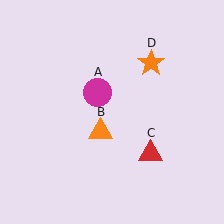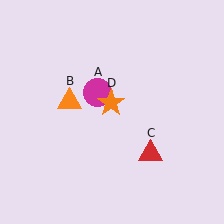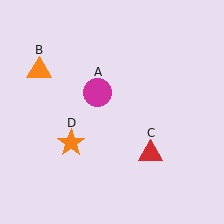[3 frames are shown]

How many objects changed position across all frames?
2 objects changed position: orange triangle (object B), orange star (object D).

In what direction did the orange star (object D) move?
The orange star (object D) moved down and to the left.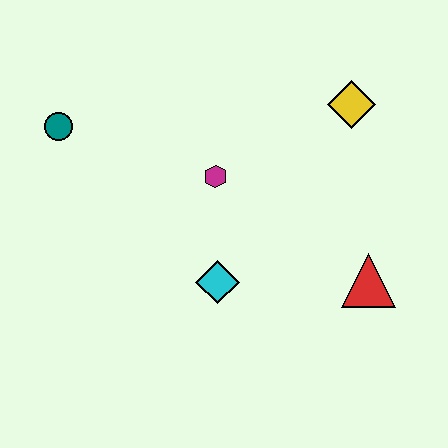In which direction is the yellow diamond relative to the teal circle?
The yellow diamond is to the right of the teal circle.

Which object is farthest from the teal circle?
The red triangle is farthest from the teal circle.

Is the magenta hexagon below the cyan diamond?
No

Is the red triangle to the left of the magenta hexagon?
No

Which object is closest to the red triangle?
The cyan diamond is closest to the red triangle.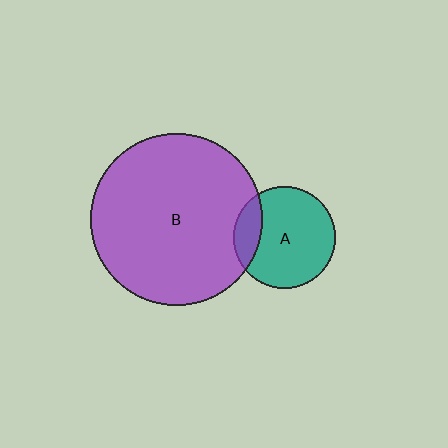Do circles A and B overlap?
Yes.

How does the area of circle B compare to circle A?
Approximately 2.8 times.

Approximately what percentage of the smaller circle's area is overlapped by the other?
Approximately 20%.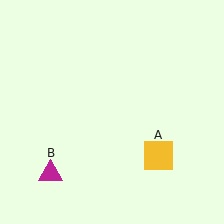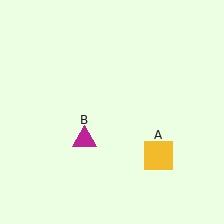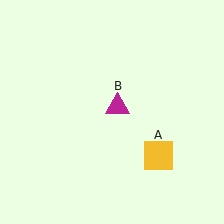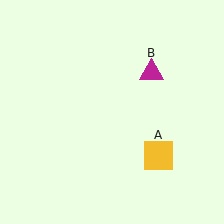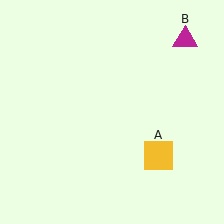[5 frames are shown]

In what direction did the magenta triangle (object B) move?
The magenta triangle (object B) moved up and to the right.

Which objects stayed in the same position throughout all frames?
Yellow square (object A) remained stationary.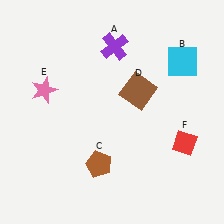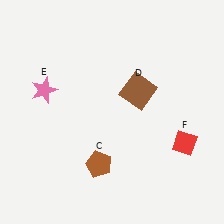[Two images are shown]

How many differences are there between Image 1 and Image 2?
There are 2 differences between the two images.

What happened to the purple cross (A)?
The purple cross (A) was removed in Image 2. It was in the top-right area of Image 1.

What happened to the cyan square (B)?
The cyan square (B) was removed in Image 2. It was in the top-right area of Image 1.